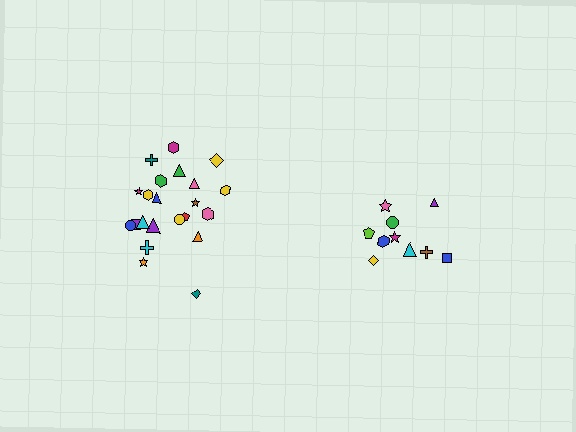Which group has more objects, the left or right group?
The left group.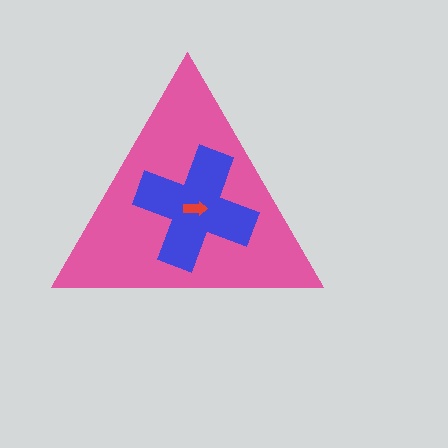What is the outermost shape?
The pink triangle.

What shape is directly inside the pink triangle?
The blue cross.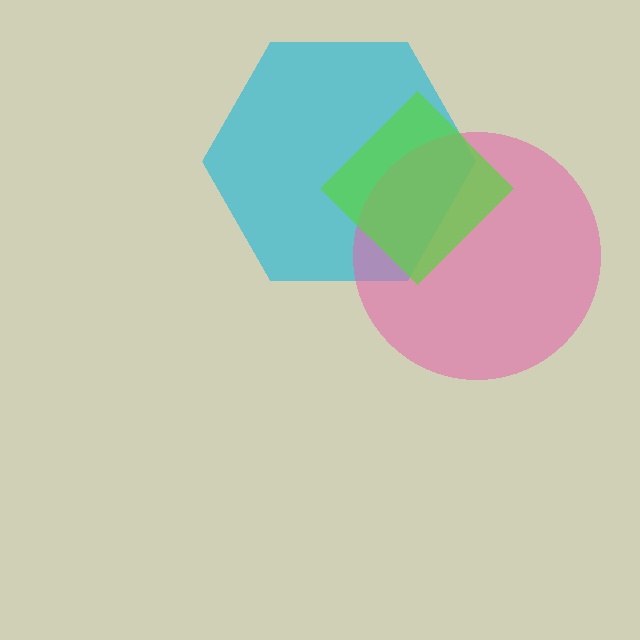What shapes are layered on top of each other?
The layered shapes are: a cyan hexagon, a pink circle, a lime diamond.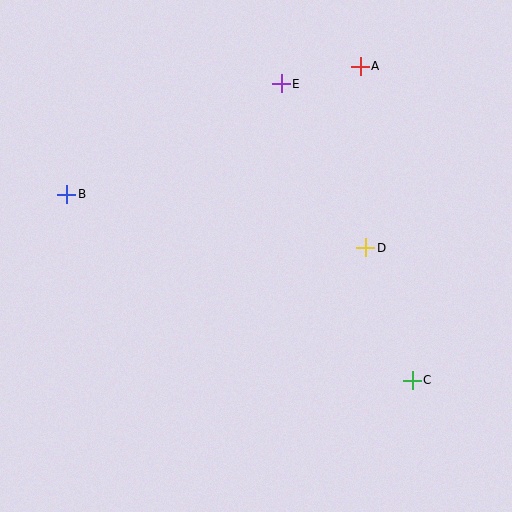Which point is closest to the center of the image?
Point D at (366, 248) is closest to the center.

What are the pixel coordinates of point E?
Point E is at (281, 84).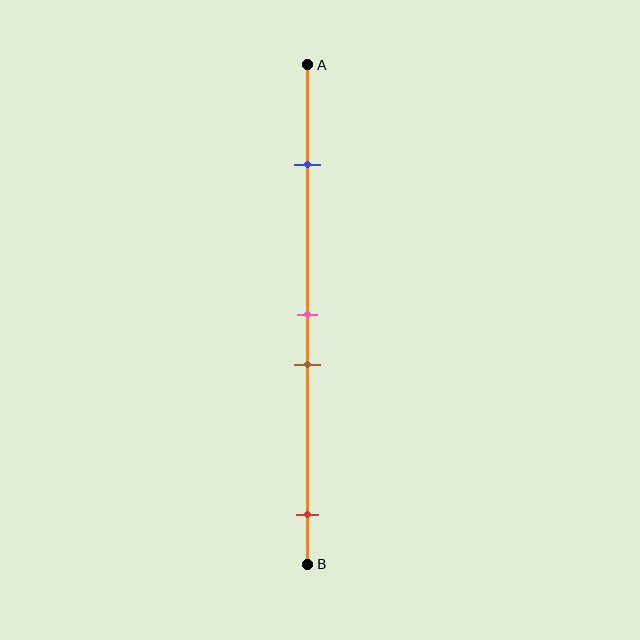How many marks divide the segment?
There are 4 marks dividing the segment.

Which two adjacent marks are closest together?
The pink and brown marks are the closest adjacent pair.